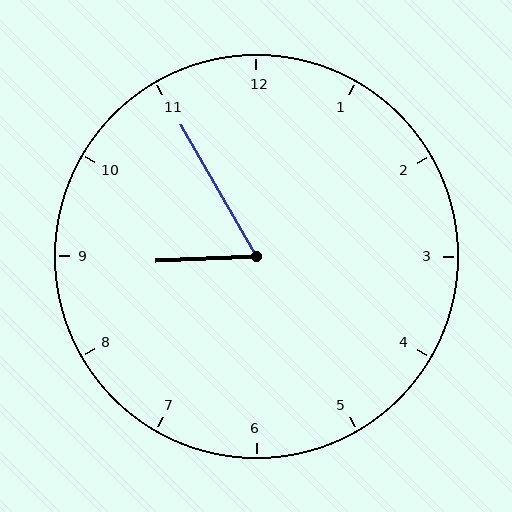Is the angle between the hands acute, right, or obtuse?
It is acute.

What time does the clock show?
8:55.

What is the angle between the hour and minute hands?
Approximately 62 degrees.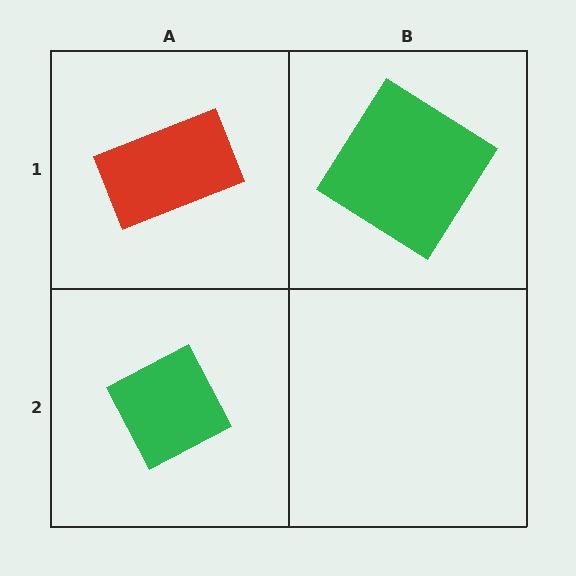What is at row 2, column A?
A green diamond.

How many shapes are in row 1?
2 shapes.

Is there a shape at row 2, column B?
No, that cell is empty.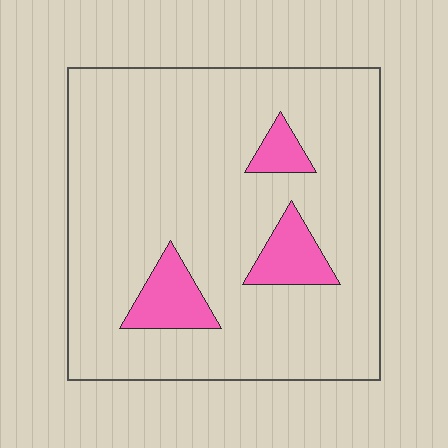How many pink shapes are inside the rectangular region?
3.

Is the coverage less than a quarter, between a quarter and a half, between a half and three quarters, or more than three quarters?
Less than a quarter.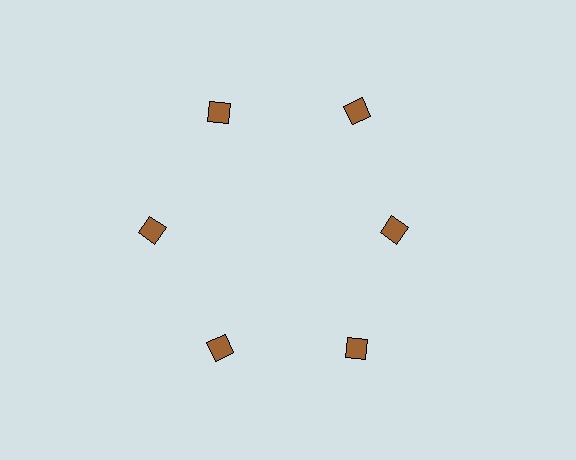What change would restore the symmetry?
The symmetry would be restored by moving it outward, back onto the ring so that all 6 squares sit at equal angles and equal distance from the center.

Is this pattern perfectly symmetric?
No. The 6 brown squares are arranged in a ring, but one element near the 3 o'clock position is pulled inward toward the center, breaking the 6-fold rotational symmetry.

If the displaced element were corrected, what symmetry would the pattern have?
It would have 6-fold rotational symmetry — the pattern would map onto itself every 60 degrees.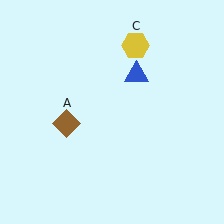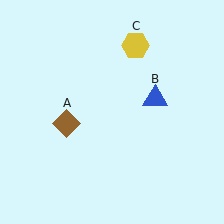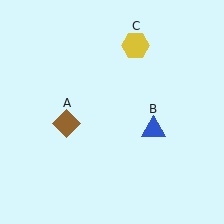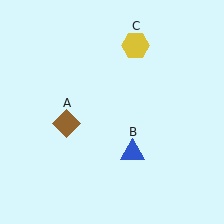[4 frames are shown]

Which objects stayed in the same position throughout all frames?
Brown diamond (object A) and yellow hexagon (object C) remained stationary.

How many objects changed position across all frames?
1 object changed position: blue triangle (object B).